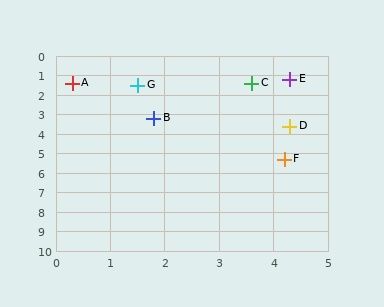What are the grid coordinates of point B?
Point B is at approximately (1.8, 3.2).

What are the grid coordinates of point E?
Point E is at approximately (4.3, 1.2).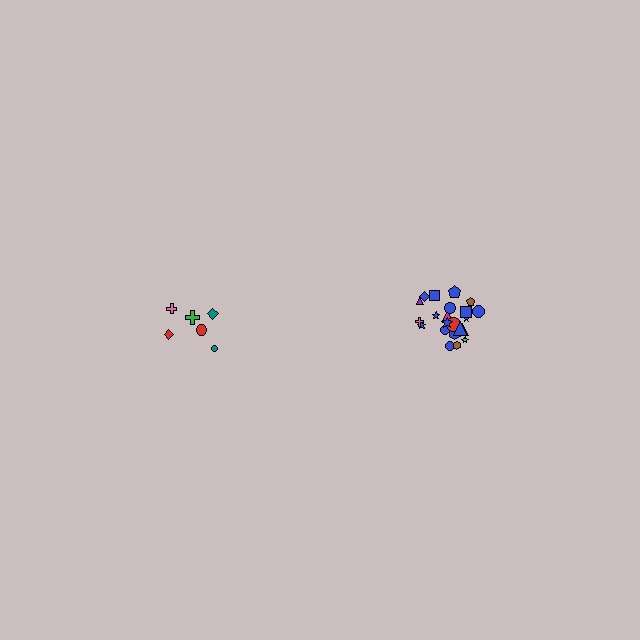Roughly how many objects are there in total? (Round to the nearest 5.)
Roughly 30 objects in total.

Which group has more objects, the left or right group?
The right group.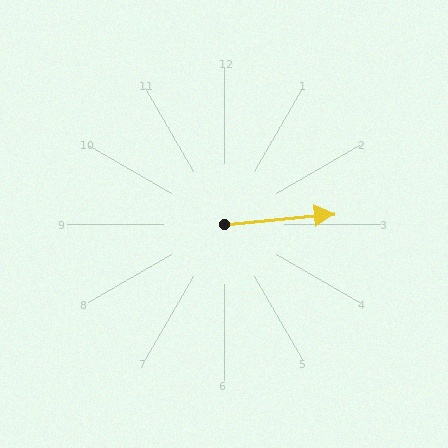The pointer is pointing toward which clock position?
Roughly 3 o'clock.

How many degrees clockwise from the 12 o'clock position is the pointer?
Approximately 85 degrees.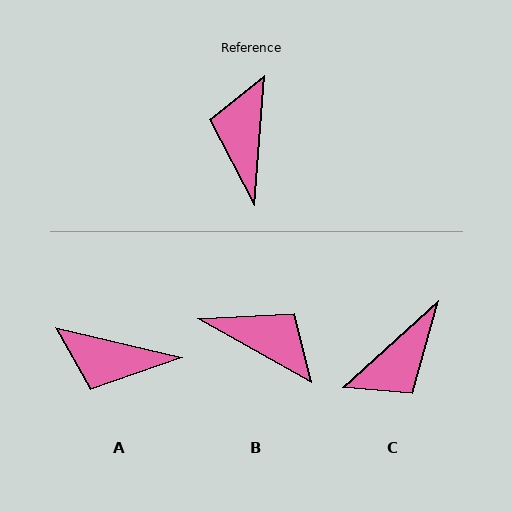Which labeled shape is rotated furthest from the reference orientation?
C, about 136 degrees away.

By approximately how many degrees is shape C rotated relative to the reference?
Approximately 136 degrees counter-clockwise.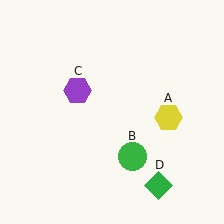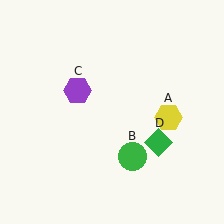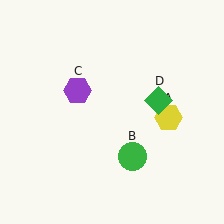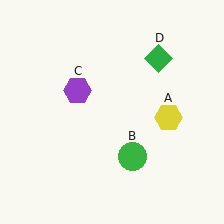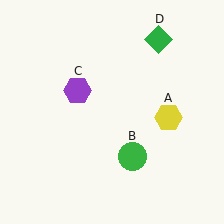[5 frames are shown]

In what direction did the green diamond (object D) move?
The green diamond (object D) moved up.